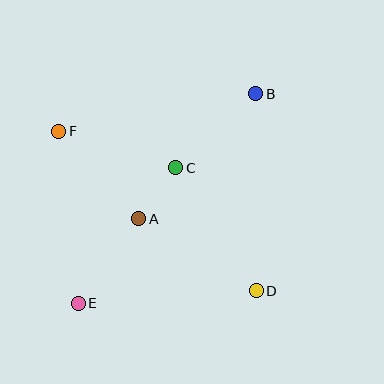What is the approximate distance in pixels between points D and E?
The distance between D and E is approximately 179 pixels.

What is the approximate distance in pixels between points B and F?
The distance between B and F is approximately 201 pixels.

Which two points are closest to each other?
Points A and C are closest to each other.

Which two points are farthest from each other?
Points B and E are farthest from each other.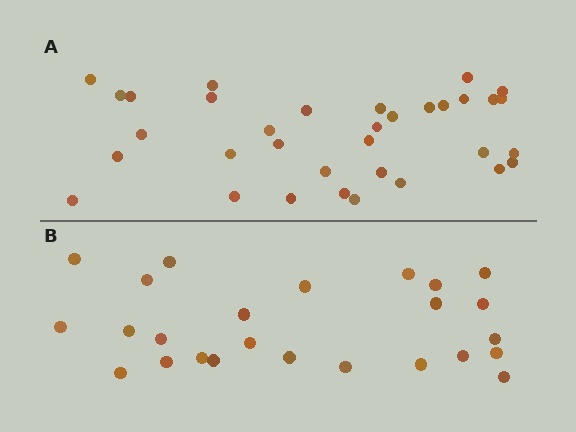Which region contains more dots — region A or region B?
Region A (the top region) has more dots.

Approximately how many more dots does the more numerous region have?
Region A has roughly 8 or so more dots than region B.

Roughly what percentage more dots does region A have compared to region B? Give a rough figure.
About 35% more.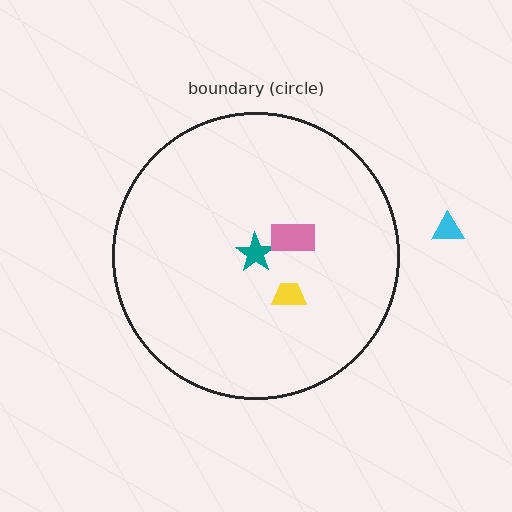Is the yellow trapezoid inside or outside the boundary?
Inside.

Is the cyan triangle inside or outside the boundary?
Outside.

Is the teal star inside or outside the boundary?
Inside.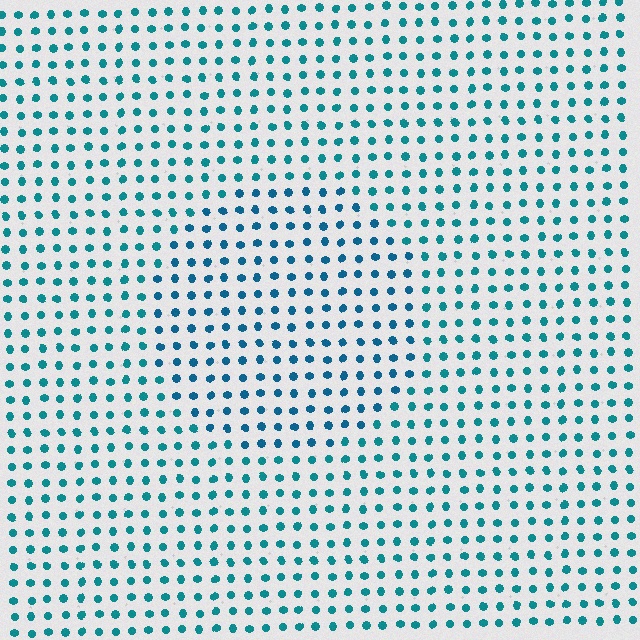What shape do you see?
I see a circle.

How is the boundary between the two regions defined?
The boundary is defined purely by a slight shift in hue (about 18 degrees). Spacing, size, and orientation are identical on both sides.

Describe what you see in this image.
The image is filled with small teal elements in a uniform arrangement. A circle-shaped region is visible where the elements are tinted to a slightly different hue, forming a subtle color boundary.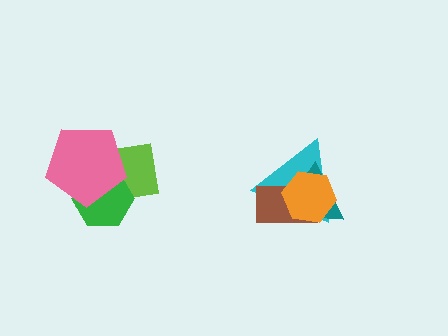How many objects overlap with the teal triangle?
3 objects overlap with the teal triangle.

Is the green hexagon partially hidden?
Yes, it is partially covered by another shape.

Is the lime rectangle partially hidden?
Yes, it is partially covered by another shape.